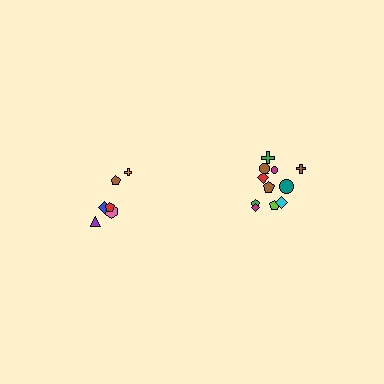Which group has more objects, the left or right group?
The right group.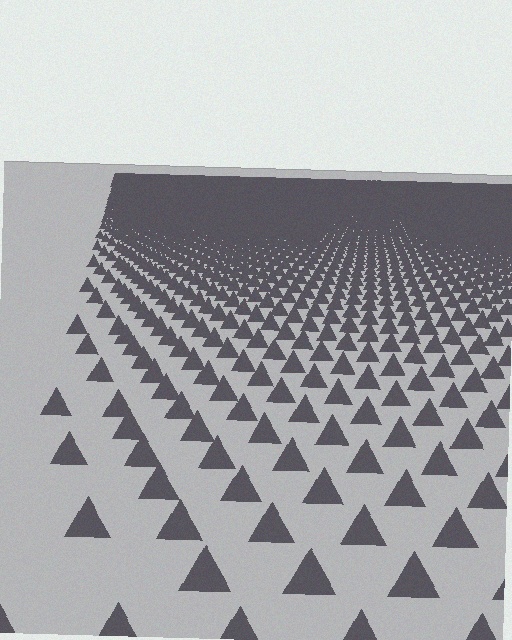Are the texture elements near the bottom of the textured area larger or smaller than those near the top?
Larger. Near the bottom, elements are closer to the viewer and appear at a bigger on-screen size.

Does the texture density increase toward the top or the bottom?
Density increases toward the top.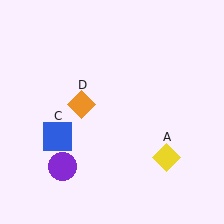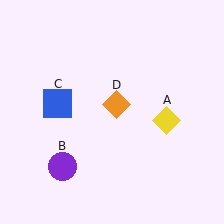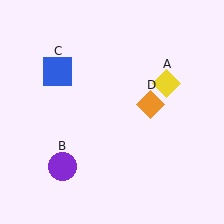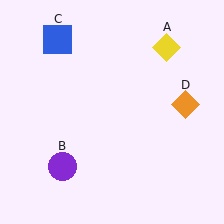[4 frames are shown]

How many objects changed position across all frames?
3 objects changed position: yellow diamond (object A), blue square (object C), orange diamond (object D).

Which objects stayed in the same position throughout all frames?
Purple circle (object B) remained stationary.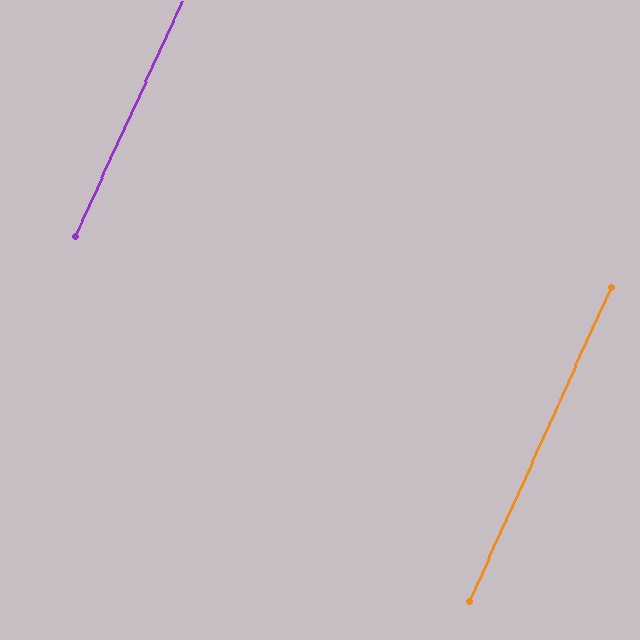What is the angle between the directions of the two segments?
Approximately 0 degrees.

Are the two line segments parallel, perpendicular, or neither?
Parallel — their directions differ by only 0.2°.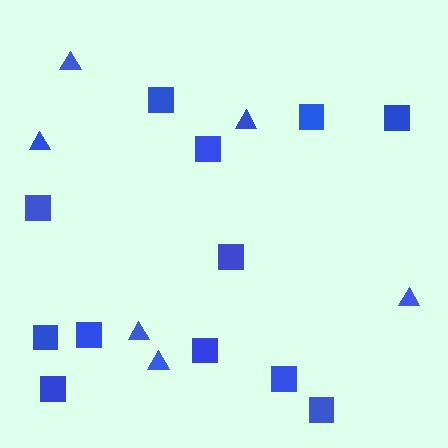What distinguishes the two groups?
There are 2 groups: one group of squares (12) and one group of triangles (6).